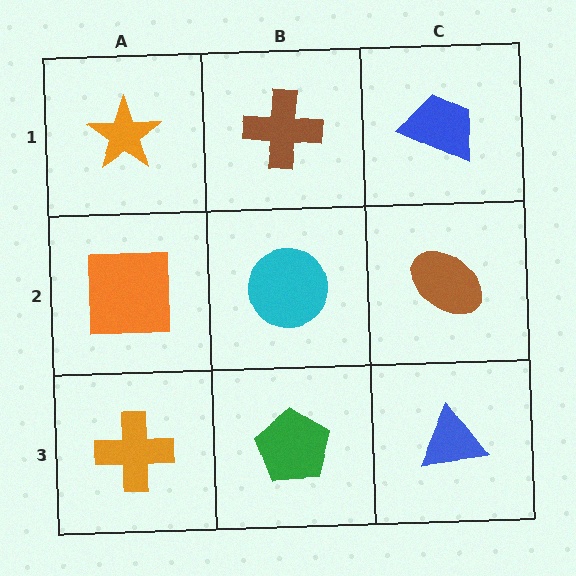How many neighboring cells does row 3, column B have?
3.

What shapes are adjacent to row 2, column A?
An orange star (row 1, column A), an orange cross (row 3, column A), a cyan circle (row 2, column B).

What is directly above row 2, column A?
An orange star.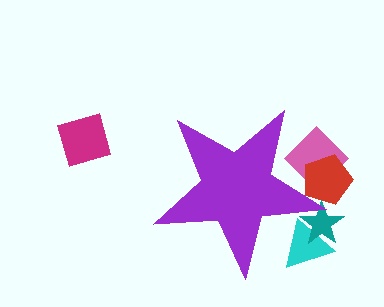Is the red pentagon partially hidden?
Yes, the red pentagon is partially hidden behind the purple star.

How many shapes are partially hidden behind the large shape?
4 shapes are partially hidden.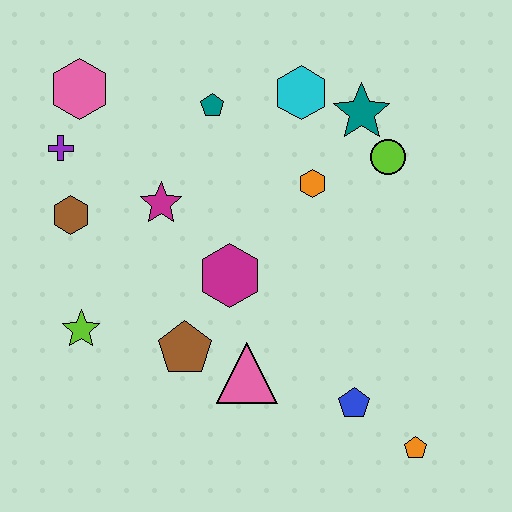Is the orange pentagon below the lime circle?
Yes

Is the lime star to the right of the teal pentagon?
No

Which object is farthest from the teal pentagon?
The orange pentagon is farthest from the teal pentagon.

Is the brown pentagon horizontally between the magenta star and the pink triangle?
Yes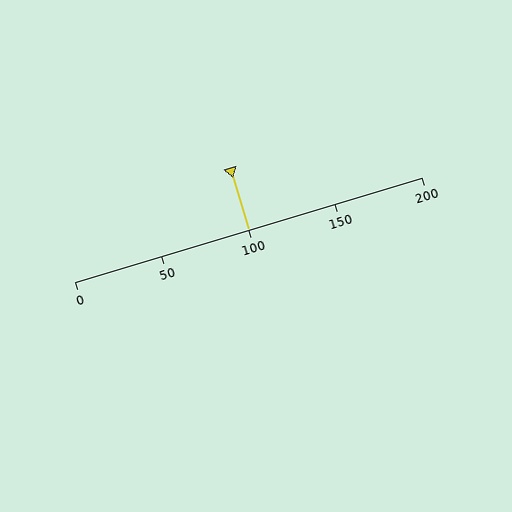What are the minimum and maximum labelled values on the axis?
The axis runs from 0 to 200.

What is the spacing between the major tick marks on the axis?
The major ticks are spaced 50 apart.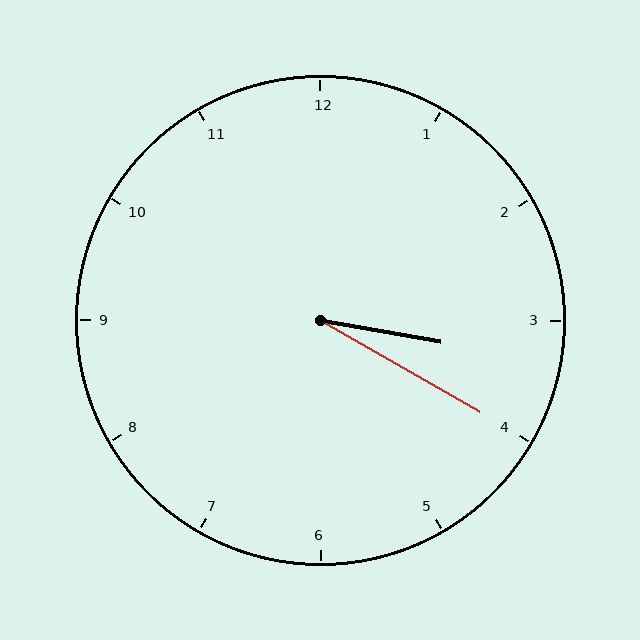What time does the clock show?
3:20.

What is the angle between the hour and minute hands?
Approximately 20 degrees.